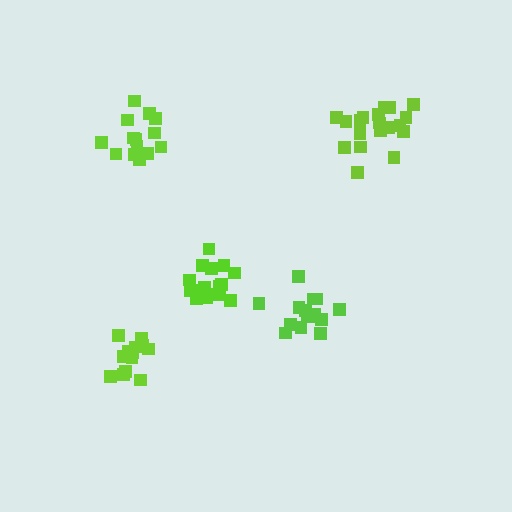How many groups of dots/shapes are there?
There are 5 groups.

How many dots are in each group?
Group 1: 15 dots, Group 2: 17 dots, Group 3: 20 dots, Group 4: 14 dots, Group 5: 14 dots (80 total).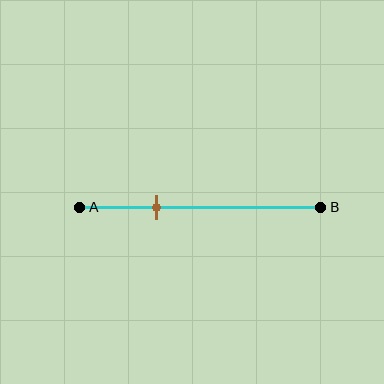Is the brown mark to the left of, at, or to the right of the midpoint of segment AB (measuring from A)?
The brown mark is to the left of the midpoint of segment AB.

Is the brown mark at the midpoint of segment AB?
No, the mark is at about 30% from A, not at the 50% midpoint.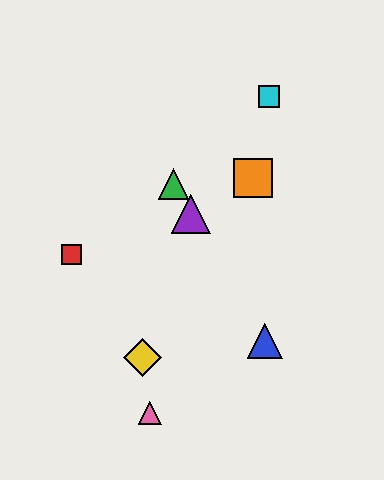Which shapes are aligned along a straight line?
The blue triangle, the green triangle, the purple triangle are aligned along a straight line.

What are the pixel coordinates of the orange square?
The orange square is at (253, 178).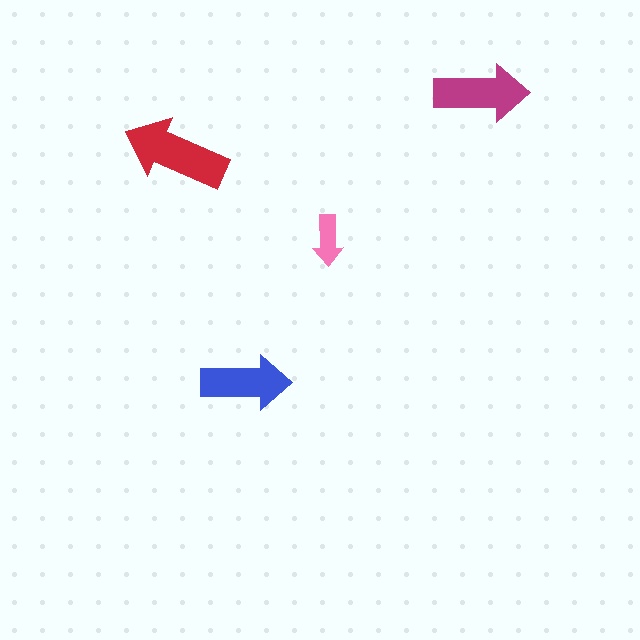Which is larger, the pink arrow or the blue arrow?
The blue one.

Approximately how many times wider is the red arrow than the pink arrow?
About 2 times wider.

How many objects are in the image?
There are 4 objects in the image.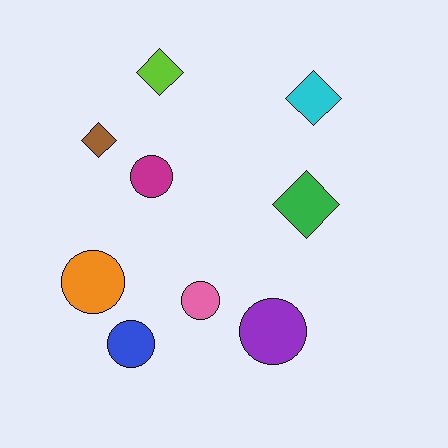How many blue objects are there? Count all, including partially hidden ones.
There is 1 blue object.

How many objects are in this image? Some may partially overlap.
There are 9 objects.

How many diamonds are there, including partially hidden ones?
There are 4 diamonds.